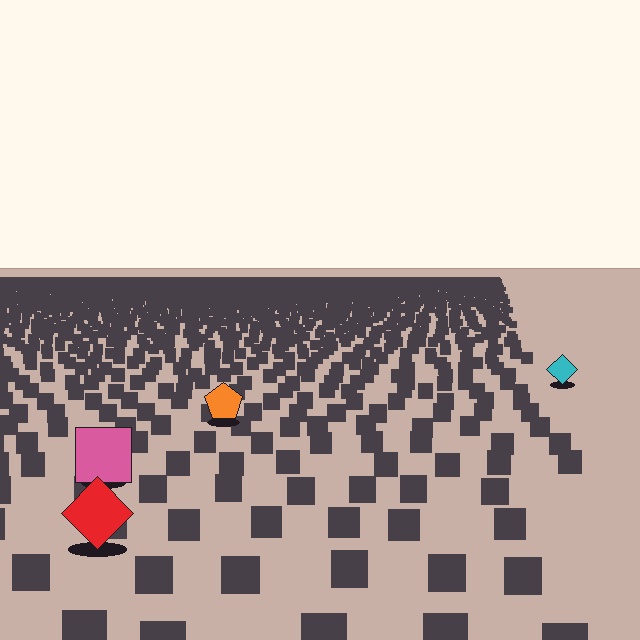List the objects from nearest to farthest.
From nearest to farthest: the red diamond, the pink square, the orange pentagon, the cyan diamond.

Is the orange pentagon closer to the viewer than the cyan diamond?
Yes. The orange pentagon is closer — you can tell from the texture gradient: the ground texture is coarser near it.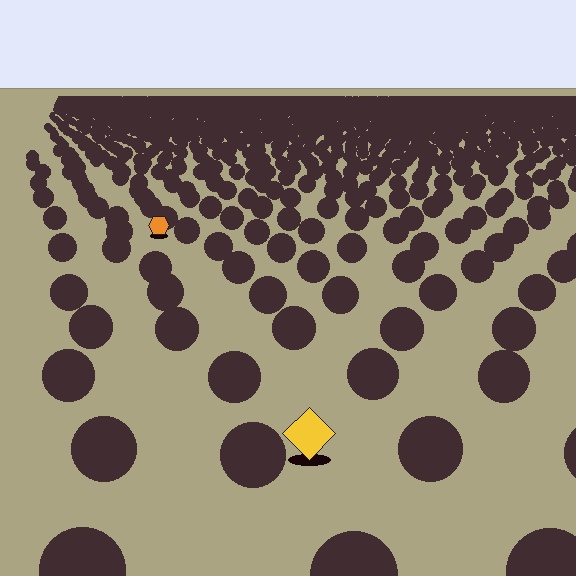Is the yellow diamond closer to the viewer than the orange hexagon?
Yes. The yellow diamond is closer — you can tell from the texture gradient: the ground texture is coarser near it.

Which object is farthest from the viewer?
The orange hexagon is farthest from the viewer. It appears smaller and the ground texture around it is denser.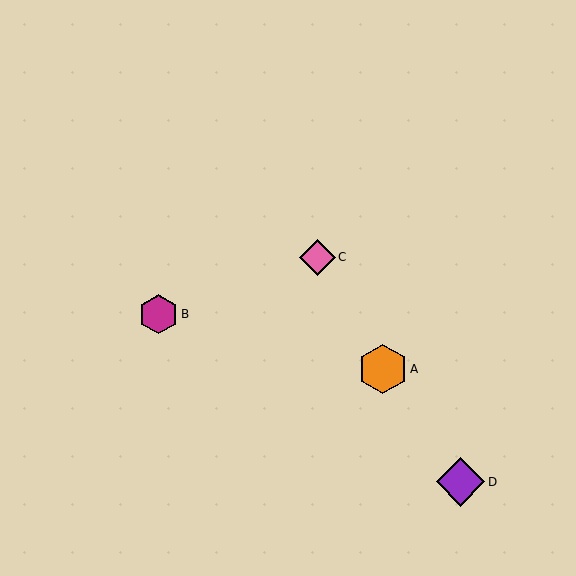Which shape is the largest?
The orange hexagon (labeled A) is the largest.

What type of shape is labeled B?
Shape B is a magenta hexagon.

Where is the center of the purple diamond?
The center of the purple diamond is at (461, 482).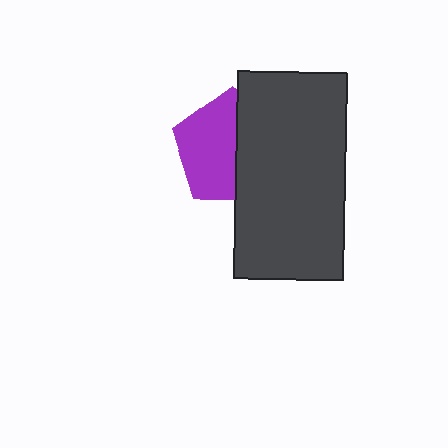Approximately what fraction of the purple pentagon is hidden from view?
Roughly 45% of the purple pentagon is hidden behind the dark gray rectangle.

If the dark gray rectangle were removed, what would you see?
You would see the complete purple pentagon.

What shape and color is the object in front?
The object in front is a dark gray rectangle.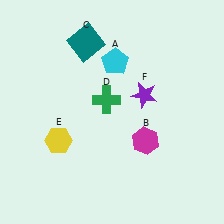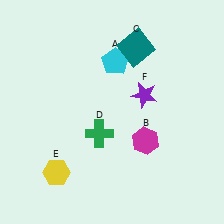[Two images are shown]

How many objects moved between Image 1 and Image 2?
3 objects moved between the two images.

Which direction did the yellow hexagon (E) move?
The yellow hexagon (E) moved down.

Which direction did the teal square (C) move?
The teal square (C) moved right.